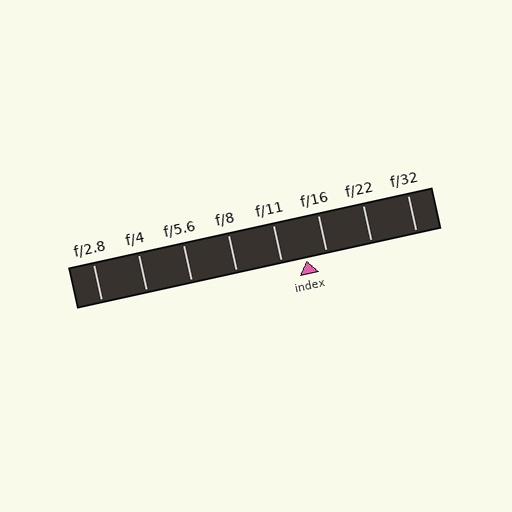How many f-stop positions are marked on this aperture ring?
There are 8 f-stop positions marked.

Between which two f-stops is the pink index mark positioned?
The index mark is between f/11 and f/16.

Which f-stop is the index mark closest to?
The index mark is closest to f/16.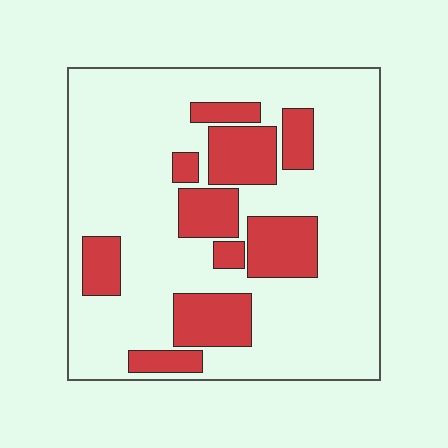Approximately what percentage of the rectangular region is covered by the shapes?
Approximately 25%.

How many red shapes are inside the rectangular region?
10.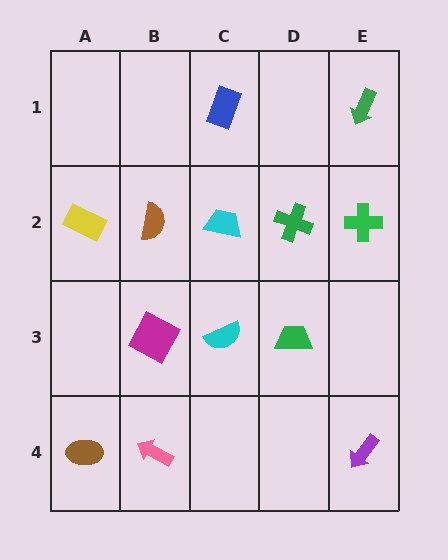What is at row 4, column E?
A purple arrow.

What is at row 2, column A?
A yellow rectangle.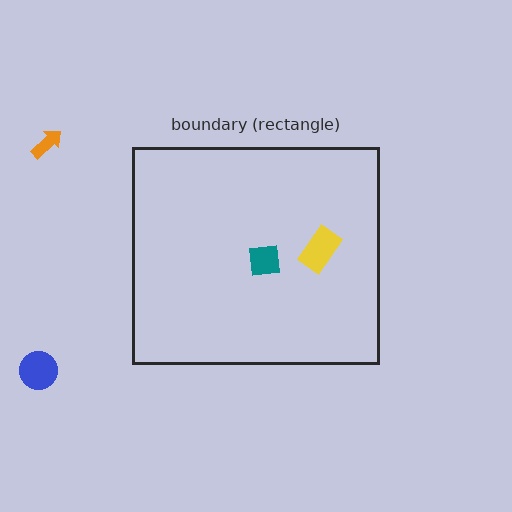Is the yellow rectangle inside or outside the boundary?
Inside.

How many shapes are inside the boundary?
2 inside, 2 outside.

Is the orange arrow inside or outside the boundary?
Outside.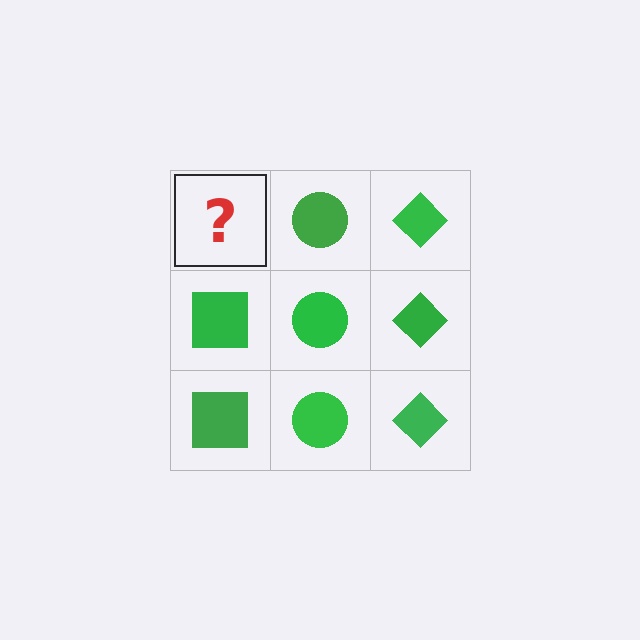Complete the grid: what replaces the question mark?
The question mark should be replaced with a green square.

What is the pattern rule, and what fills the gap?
The rule is that each column has a consistent shape. The gap should be filled with a green square.